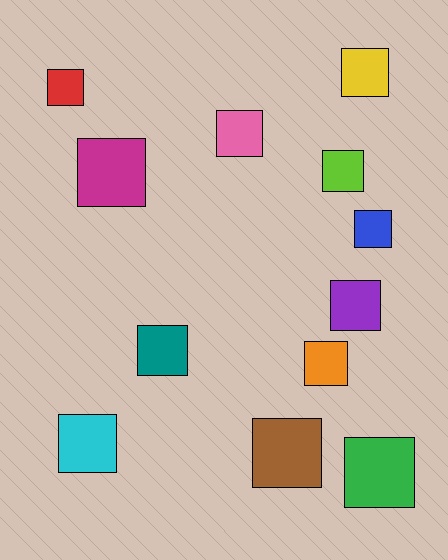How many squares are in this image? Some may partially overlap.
There are 12 squares.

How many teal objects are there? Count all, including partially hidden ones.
There is 1 teal object.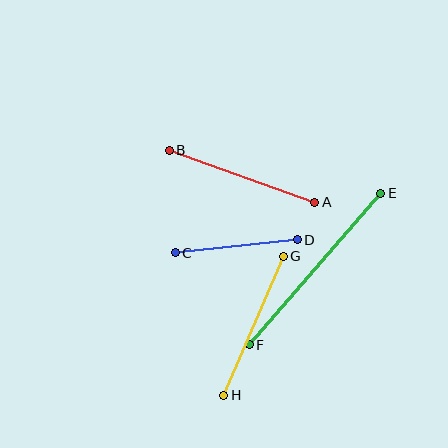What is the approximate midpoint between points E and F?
The midpoint is at approximately (315, 269) pixels.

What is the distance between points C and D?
The distance is approximately 123 pixels.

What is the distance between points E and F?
The distance is approximately 201 pixels.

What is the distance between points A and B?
The distance is approximately 154 pixels.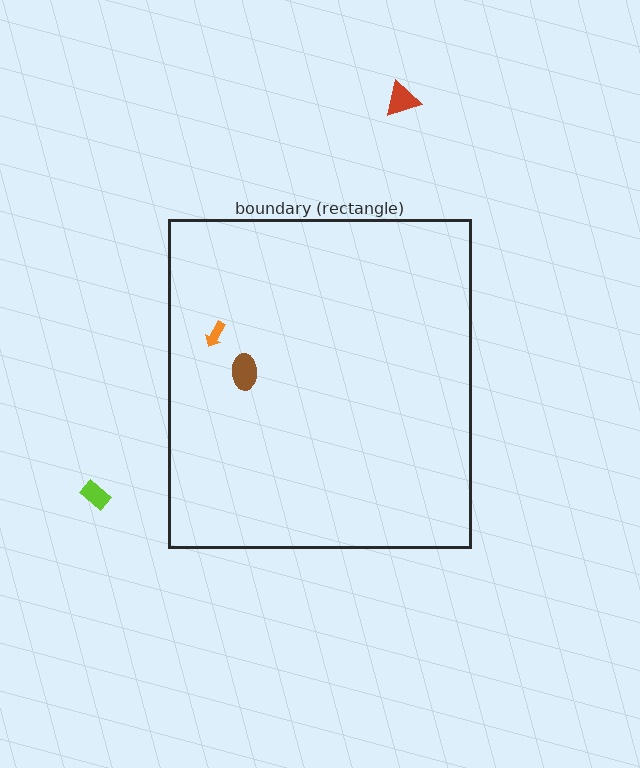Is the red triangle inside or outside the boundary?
Outside.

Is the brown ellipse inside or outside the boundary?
Inside.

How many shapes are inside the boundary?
2 inside, 2 outside.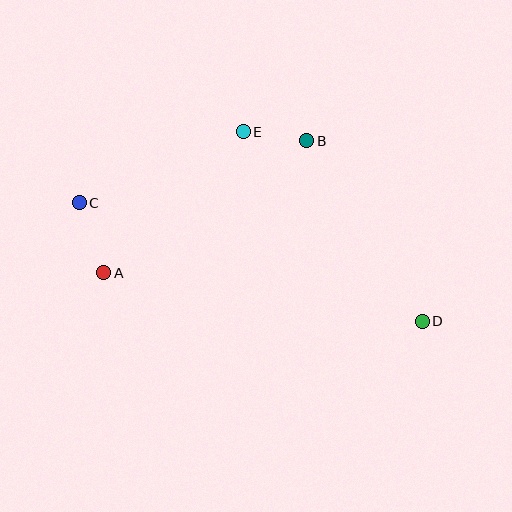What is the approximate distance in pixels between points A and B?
The distance between A and B is approximately 242 pixels.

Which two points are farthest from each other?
Points C and D are farthest from each other.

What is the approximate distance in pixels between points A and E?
The distance between A and E is approximately 199 pixels.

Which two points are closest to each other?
Points B and E are closest to each other.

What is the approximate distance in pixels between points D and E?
The distance between D and E is approximately 260 pixels.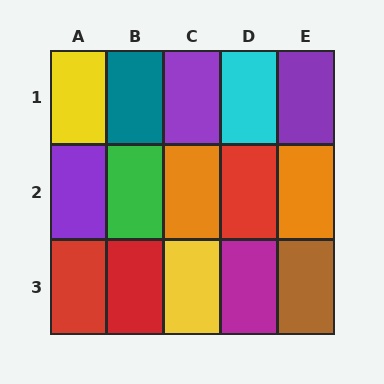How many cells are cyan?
1 cell is cyan.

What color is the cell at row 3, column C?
Yellow.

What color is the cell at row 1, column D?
Cyan.